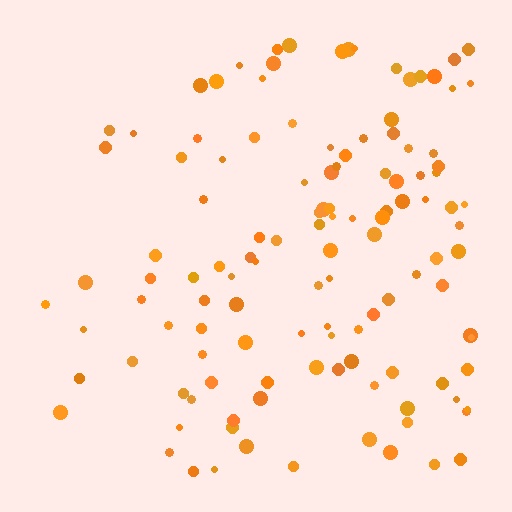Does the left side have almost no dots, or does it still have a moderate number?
Still a moderate number, just noticeably fewer than the right.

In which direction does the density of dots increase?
From left to right, with the right side densest.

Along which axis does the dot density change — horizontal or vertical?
Horizontal.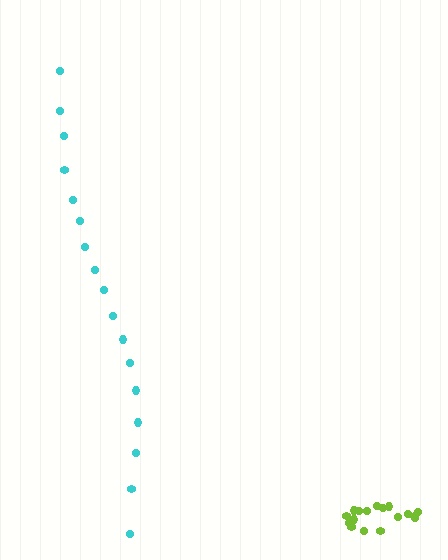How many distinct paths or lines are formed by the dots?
There are 2 distinct paths.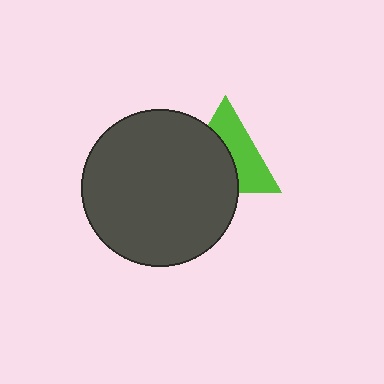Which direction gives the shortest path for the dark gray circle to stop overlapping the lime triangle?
Moving toward the lower-left gives the shortest separation.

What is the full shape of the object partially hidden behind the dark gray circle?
The partially hidden object is a lime triangle.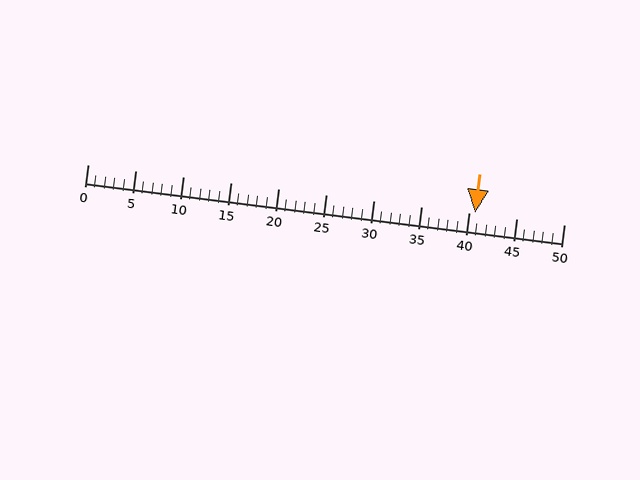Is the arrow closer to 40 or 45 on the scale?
The arrow is closer to 40.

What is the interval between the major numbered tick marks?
The major tick marks are spaced 5 units apart.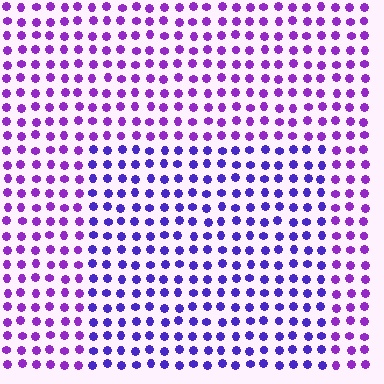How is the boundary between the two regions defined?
The boundary is defined purely by a slight shift in hue (about 29 degrees). Spacing, size, and orientation are identical on both sides.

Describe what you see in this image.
The image is filled with small purple elements in a uniform arrangement. A rectangle-shaped region is visible where the elements are tinted to a slightly different hue, forming a subtle color boundary.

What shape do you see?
I see a rectangle.